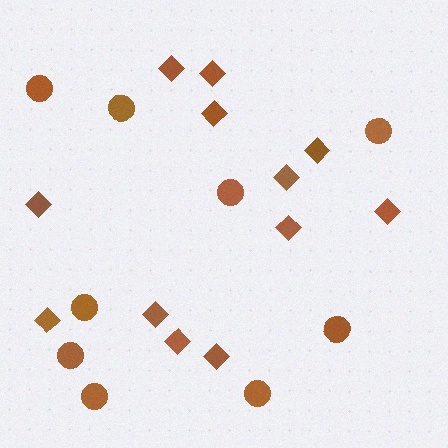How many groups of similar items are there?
There are 2 groups: one group of diamonds (12) and one group of circles (9).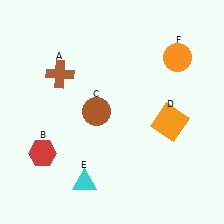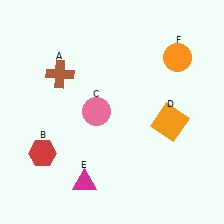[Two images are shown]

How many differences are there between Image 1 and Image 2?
There are 2 differences between the two images.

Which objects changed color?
C changed from brown to pink. E changed from cyan to magenta.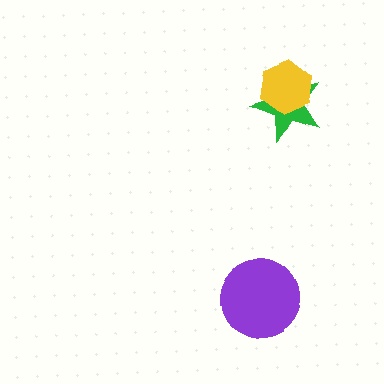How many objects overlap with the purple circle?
0 objects overlap with the purple circle.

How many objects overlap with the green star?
1 object overlaps with the green star.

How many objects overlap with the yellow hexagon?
1 object overlaps with the yellow hexagon.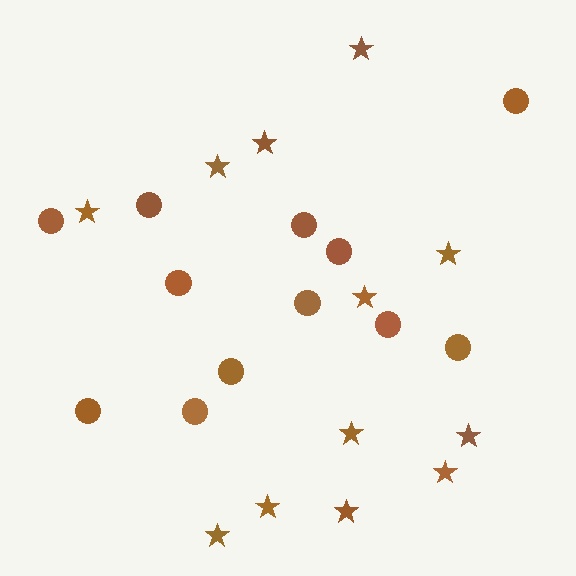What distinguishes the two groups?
There are 2 groups: one group of circles (12) and one group of stars (12).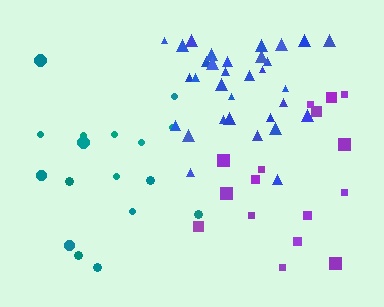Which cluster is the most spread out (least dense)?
Purple.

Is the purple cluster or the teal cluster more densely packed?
Teal.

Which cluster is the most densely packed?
Blue.